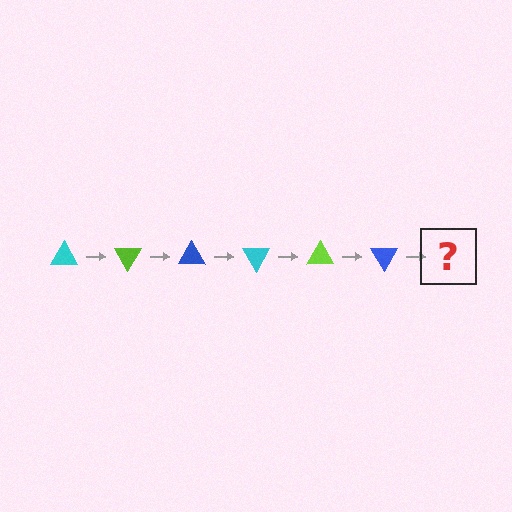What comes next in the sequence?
The next element should be a cyan triangle, rotated 360 degrees from the start.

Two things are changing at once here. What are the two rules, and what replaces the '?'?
The two rules are that it rotates 60 degrees each step and the color cycles through cyan, lime, and blue. The '?' should be a cyan triangle, rotated 360 degrees from the start.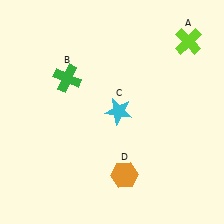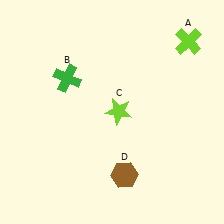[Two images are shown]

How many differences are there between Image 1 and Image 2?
There are 2 differences between the two images.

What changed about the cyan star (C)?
In Image 1, C is cyan. In Image 2, it changed to lime.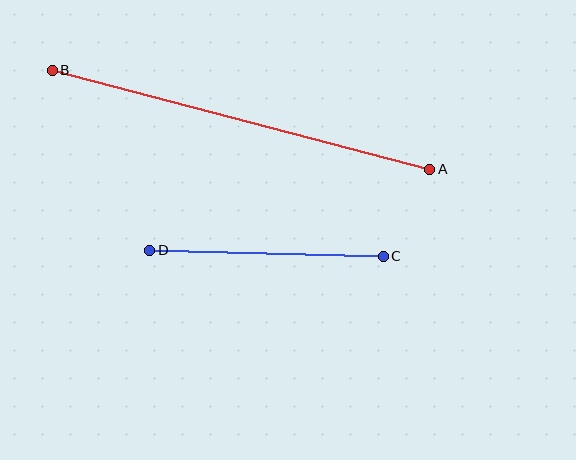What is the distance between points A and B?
The distance is approximately 390 pixels.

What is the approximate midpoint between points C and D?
The midpoint is at approximately (267, 253) pixels.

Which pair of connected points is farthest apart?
Points A and B are farthest apart.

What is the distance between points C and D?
The distance is approximately 234 pixels.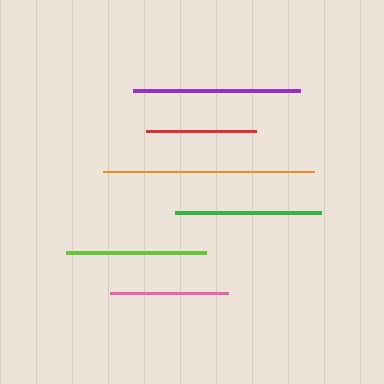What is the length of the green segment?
The green segment is approximately 146 pixels long.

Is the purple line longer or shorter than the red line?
The purple line is longer than the red line.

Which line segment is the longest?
The orange line is the longest at approximately 211 pixels.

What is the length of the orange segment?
The orange segment is approximately 211 pixels long.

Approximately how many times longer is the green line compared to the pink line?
The green line is approximately 1.2 times the length of the pink line.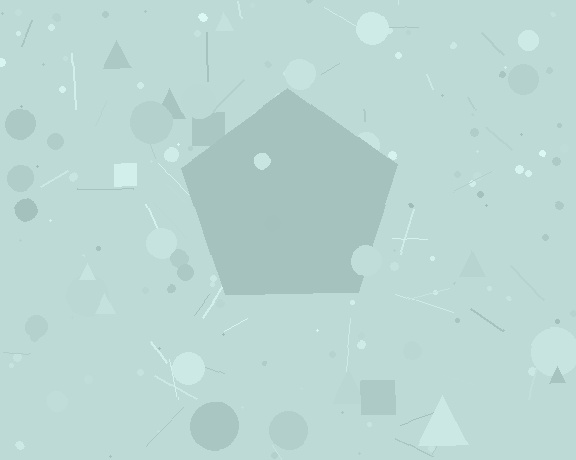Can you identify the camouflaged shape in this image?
The camouflaged shape is a pentagon.